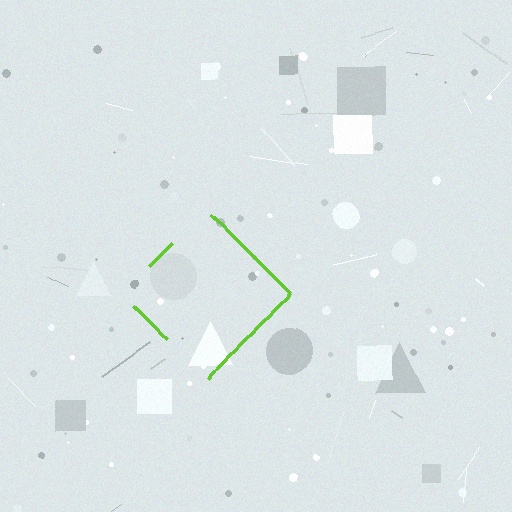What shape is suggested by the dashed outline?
The dashed outline suggests a diamond.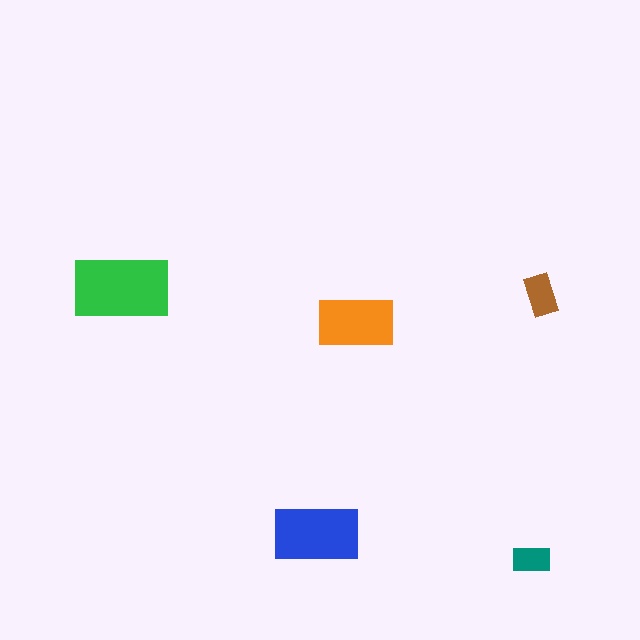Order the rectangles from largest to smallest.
the green one, the blue one, the orange one, the brown one, the teal one.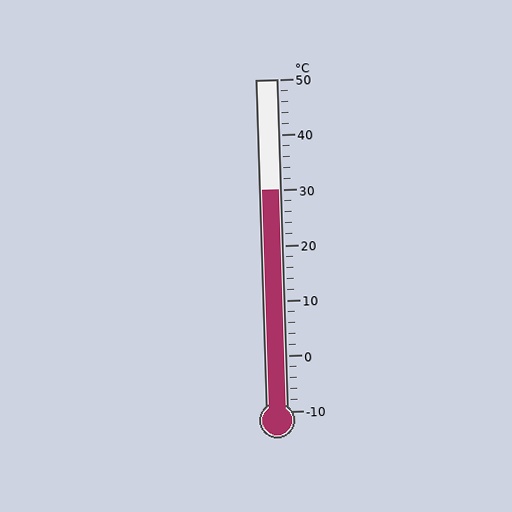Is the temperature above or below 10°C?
The temperature is above 10°C.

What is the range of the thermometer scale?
The thermometer scale ranges from -10°C to 50°C.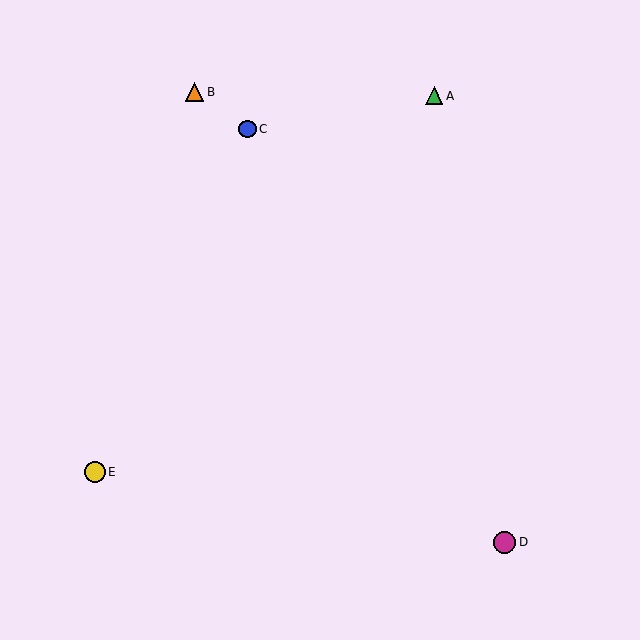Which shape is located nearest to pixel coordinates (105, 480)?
The yellow circle (labeled E) at (95, 472) is nearest to that location.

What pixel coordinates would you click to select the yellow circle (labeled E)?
Click at (95, 472) to select the yellow circle E.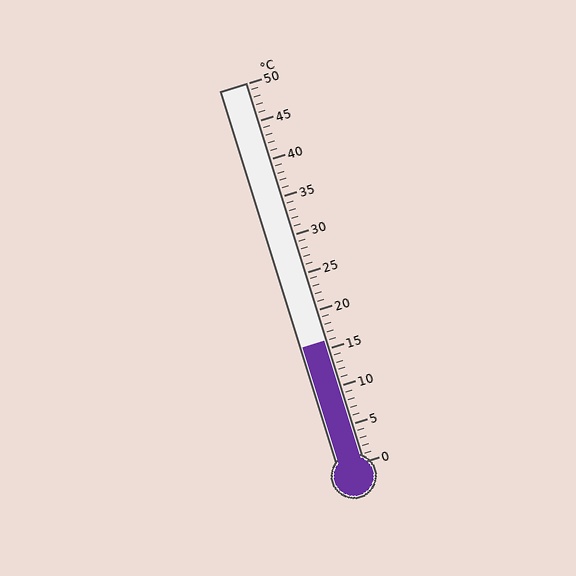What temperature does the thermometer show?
The thermometer shows approximately 16°C.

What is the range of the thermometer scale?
The thermometer scale ranges from 0°C to 50°C.